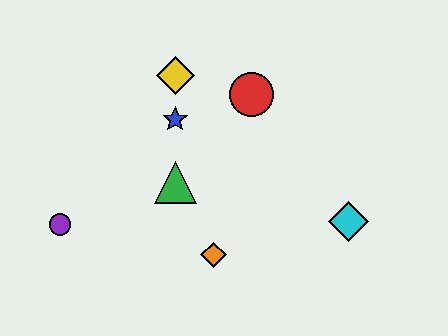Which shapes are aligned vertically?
The blue star, the green triangle, the yellow diamond are aligned vertically.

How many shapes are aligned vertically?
3 shapes (the blue star, the green triangle, the yellow diamond) are aligned vertically.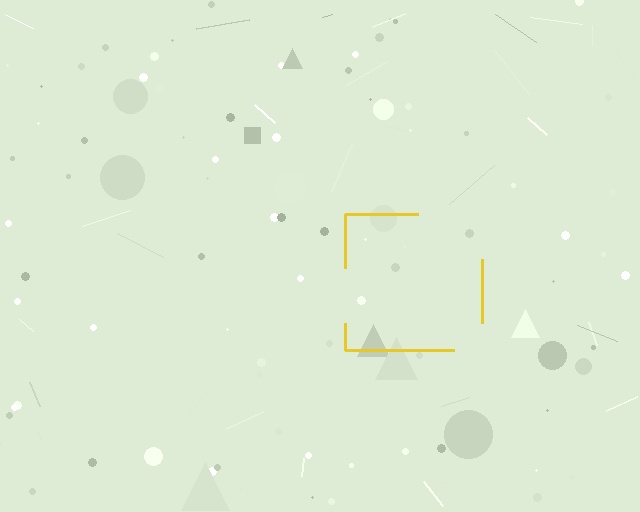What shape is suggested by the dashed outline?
The dashed outline suggests a square.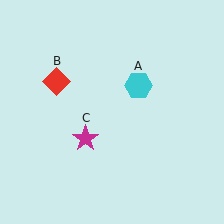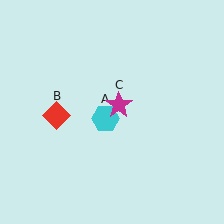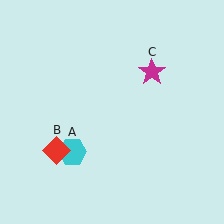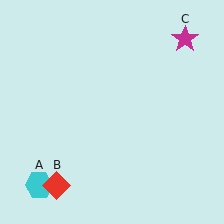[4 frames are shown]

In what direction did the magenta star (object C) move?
The magenta star (object C) moved up and to the right.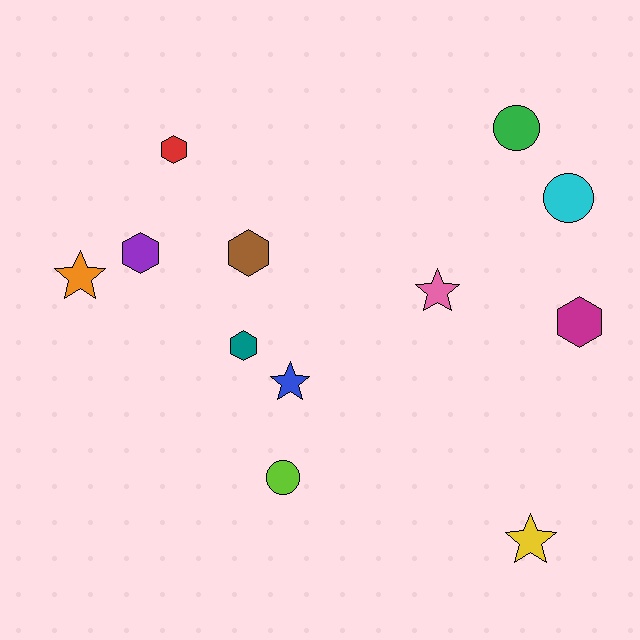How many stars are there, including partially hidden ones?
There are 4 stars.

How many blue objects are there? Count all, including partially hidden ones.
There is 1 blue object.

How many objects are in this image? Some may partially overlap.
There are 12 objects.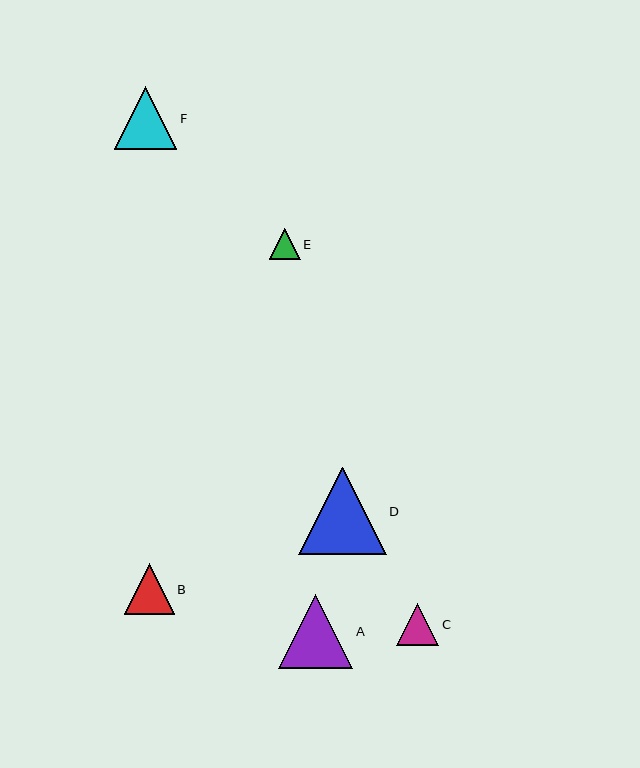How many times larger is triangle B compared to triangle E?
Triangle B is approximately 1.6 times the size of triangle E.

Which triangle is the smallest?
Triangle E is the smallest with a size of approximately 31 pixels.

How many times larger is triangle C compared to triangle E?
Triangle C is approximately 1.3 times the size of triangle E.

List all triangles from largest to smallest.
From largest to smallest: D, A, F, B, C, E.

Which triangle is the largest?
Triangle D is the largest with a size of approximately 88 pixels.